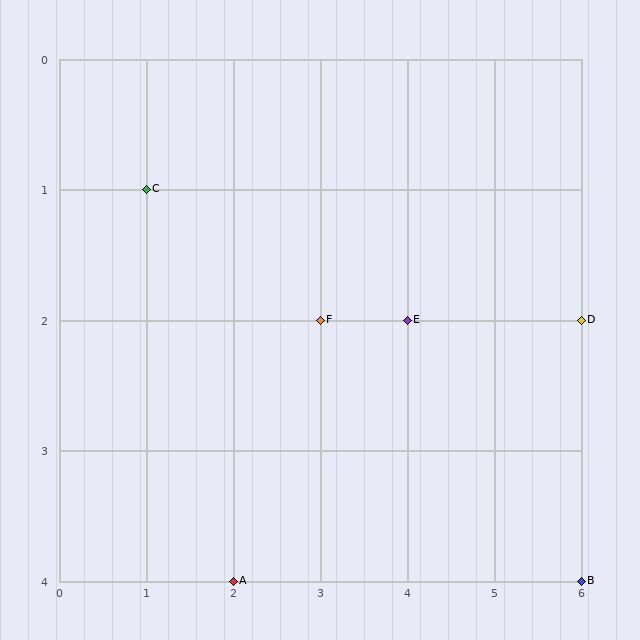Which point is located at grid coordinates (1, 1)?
Point C is at (1, 1).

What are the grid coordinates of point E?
Point E is at grid coordinates (4, 2).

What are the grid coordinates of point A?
Point A is at grid coordinates (2, 4).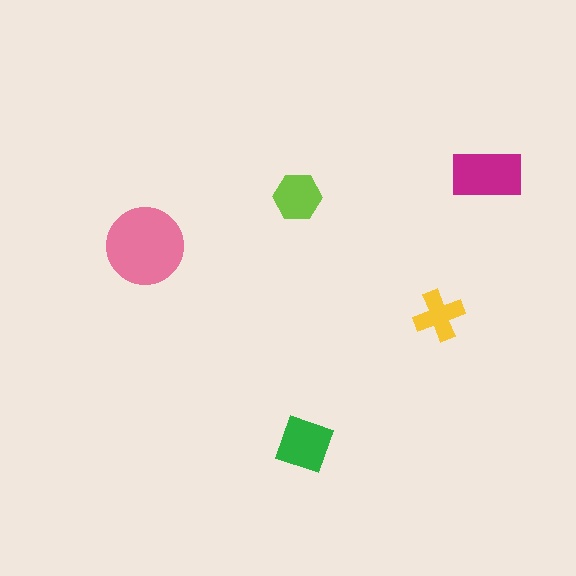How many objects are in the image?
There are 5 objects in the image.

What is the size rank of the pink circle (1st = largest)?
1st.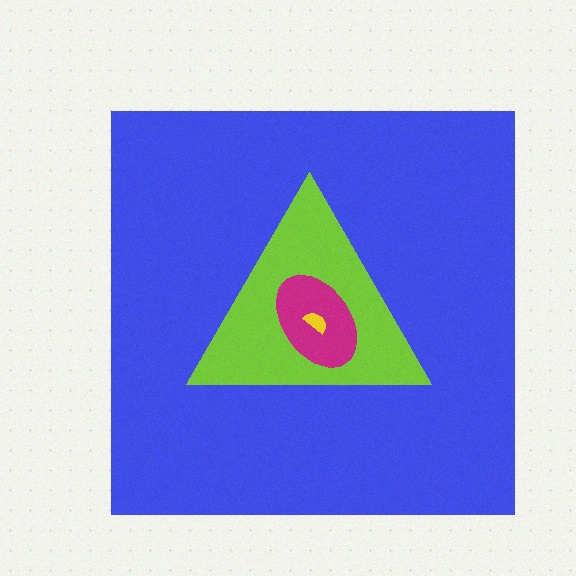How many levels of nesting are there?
4.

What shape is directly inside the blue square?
The lime triangle.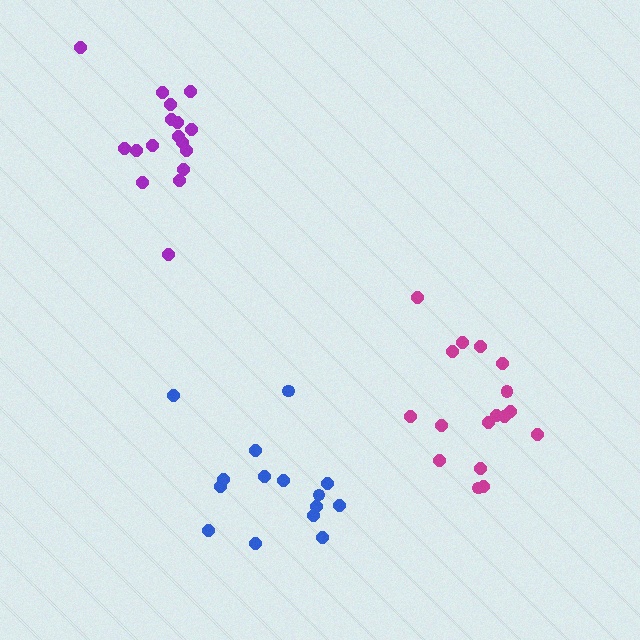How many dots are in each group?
Group 1: 17 dots, Group 2: 15 dots, Group 3: 17 dots (49 total).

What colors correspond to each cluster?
The clusters are colored: purple, blue, magenta.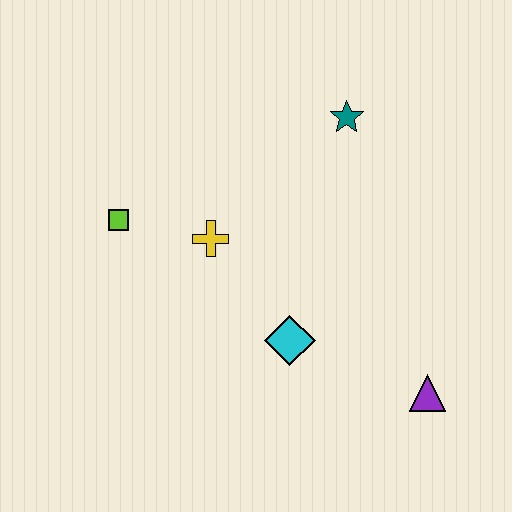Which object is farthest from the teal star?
The purple triangle is farthest from the teal star.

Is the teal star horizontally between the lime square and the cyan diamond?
No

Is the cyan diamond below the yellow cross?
Yes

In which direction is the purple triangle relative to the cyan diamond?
The purple triangle is to the right of the cyan diamond.